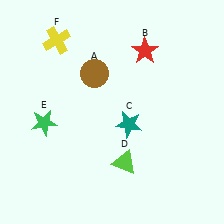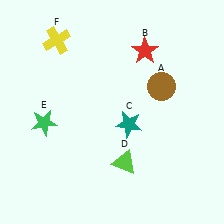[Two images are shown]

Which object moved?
The brown circle (A) moved right.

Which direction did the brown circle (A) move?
The brown circle (A) moved right.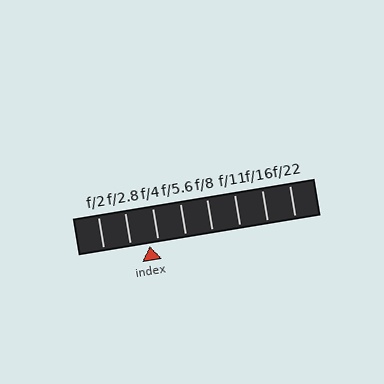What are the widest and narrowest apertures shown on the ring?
The widest aperture shown is f/2 and the narrowest is f/22.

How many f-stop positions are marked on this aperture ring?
There are 8 f-stop positions marked.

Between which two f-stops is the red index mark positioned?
The index mark is between f/2.8 and f/4.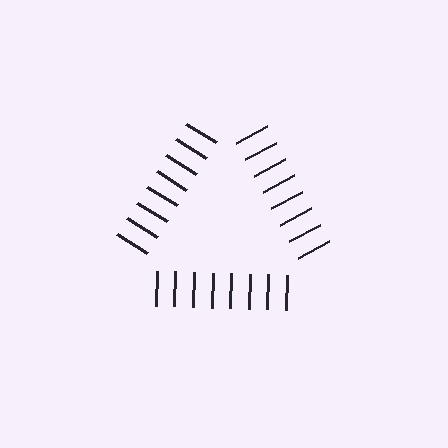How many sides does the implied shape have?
3 sides — the line-ends trace a triangle.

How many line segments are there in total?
24 — 8 along each of the 3 edges.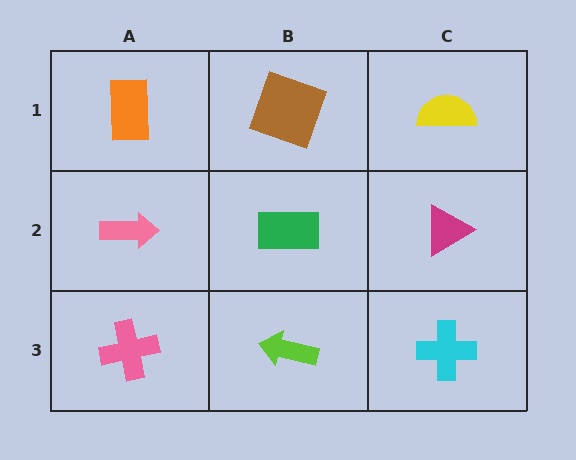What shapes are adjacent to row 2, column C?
A yellow semicircle (row 1, column C), a cyan cross (row 3, column C), a green rectangle (row 2, column B).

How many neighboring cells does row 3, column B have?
3.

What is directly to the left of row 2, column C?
A green rectangle.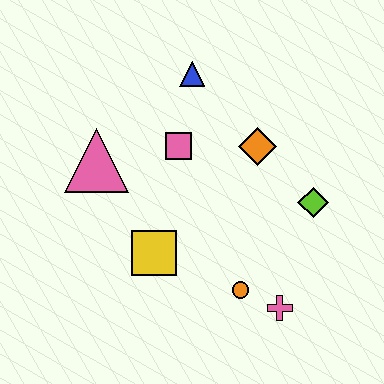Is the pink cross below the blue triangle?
Yes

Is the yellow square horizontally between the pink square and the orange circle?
No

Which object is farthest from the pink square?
The pink cross is farthest from the pink square.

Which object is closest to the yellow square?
The orange circle is closest to the yellow square.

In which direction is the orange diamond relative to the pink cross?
The orange diamond is above the pink cross.